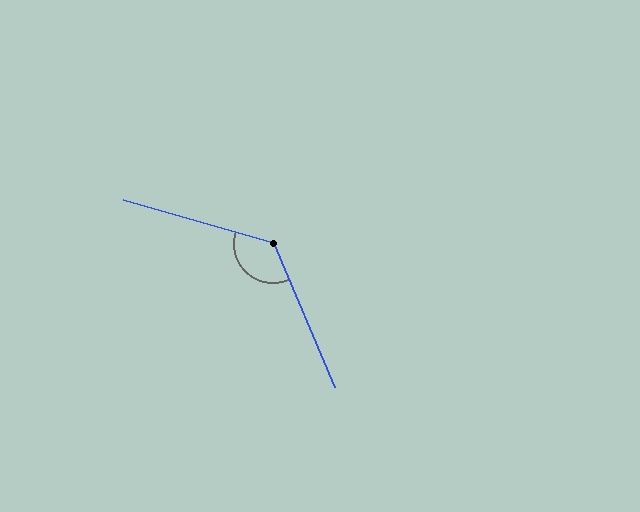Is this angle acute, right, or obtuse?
It is obtuse.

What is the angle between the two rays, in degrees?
Approximately 130 degrees.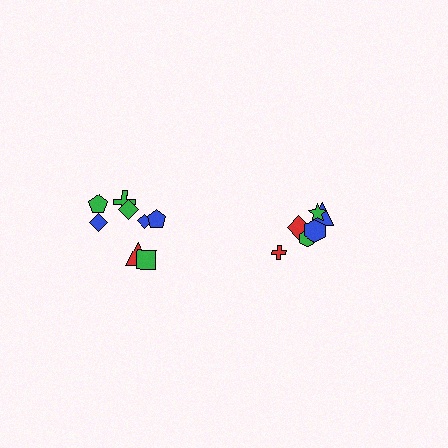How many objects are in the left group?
There are 8 objects.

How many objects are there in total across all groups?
There are 14 objects.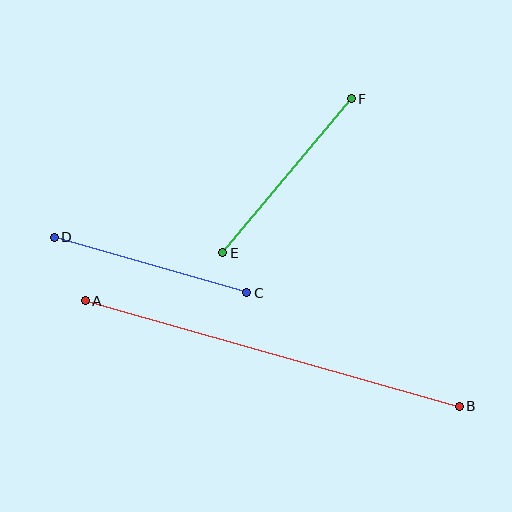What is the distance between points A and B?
The distance is approximately 389 pixels.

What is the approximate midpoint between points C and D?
The midpoint is at approximately (150, 265) pixels.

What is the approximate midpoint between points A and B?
The midpoint is at approximately (272, 353) pixels.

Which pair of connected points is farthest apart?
Points A and B are farthest apart.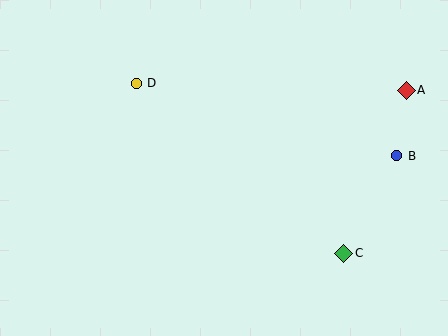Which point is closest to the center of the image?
Point D at (136, 83) is closest to the center.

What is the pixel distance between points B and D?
The distance between B and D is 270 pixels.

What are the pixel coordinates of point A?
Point A is at (406, 90).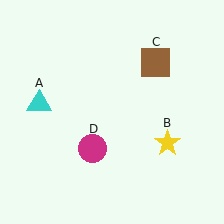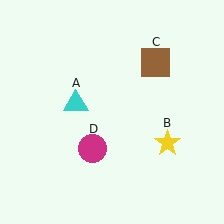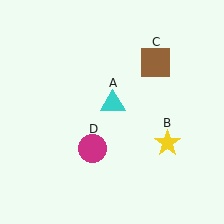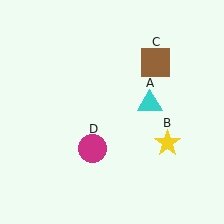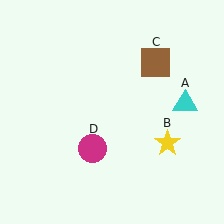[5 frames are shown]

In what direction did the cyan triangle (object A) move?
The cyan triangle (object A) moved right.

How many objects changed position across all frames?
1 object changed position: cyan triangle (object A).